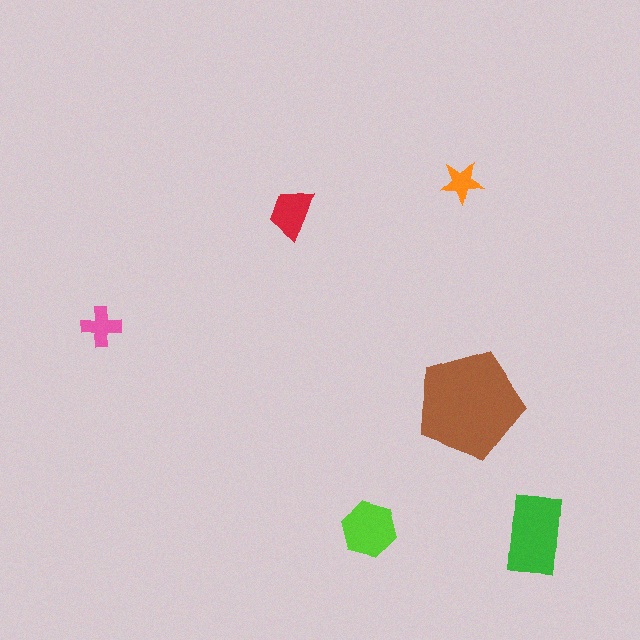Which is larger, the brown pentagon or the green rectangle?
The brown pentagon.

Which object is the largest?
The brown pentagon.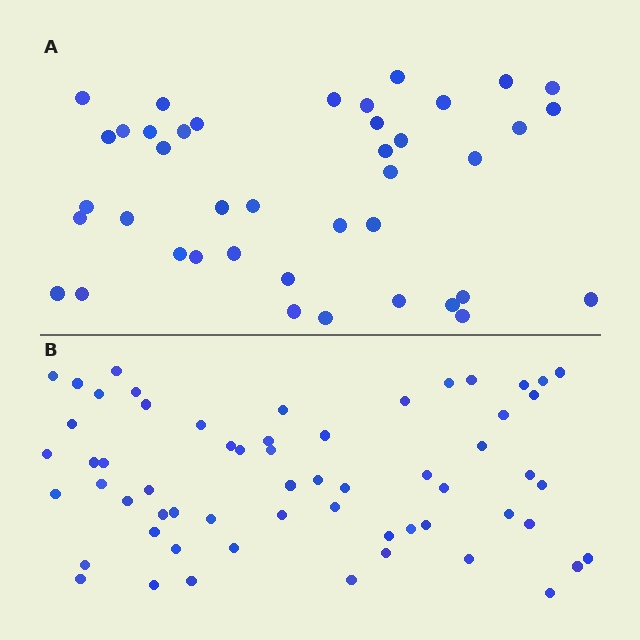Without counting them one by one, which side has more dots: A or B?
Region B (the bottom region) has more dots.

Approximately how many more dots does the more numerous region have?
Region B has approximately 20 more dots than region A.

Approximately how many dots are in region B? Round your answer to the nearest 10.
About 60 dots.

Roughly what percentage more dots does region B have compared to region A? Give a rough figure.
About 45% more.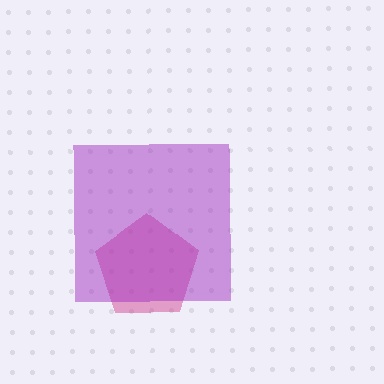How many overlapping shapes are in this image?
There are 2 overlapping shapes in the image.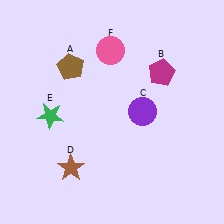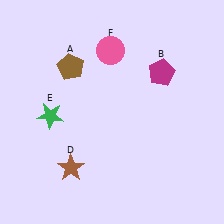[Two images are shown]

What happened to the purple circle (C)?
The purple circle (C) was removed in Image 2. It was in the top-right area of Image 1.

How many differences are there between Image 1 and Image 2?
There is 1 difference between the two images.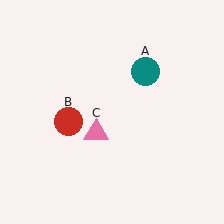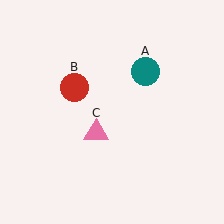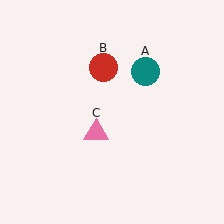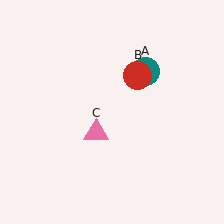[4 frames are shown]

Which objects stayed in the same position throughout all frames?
Teal circle (object A) and pink triangle (object C) remained stationary.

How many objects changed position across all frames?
1 object changed position: red circle (object B).